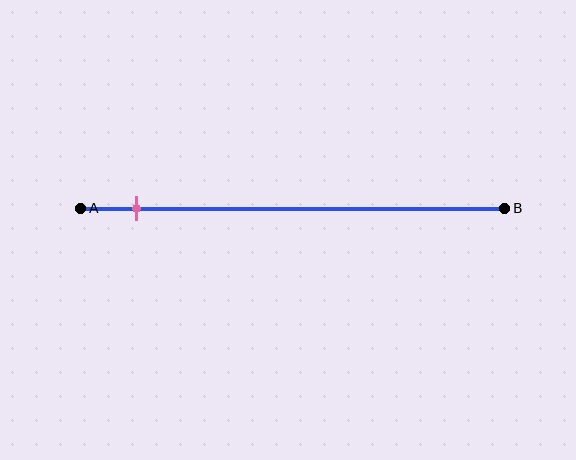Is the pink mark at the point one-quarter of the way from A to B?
No, the mark is at about 15% from A, not at the 25% one-quarter point.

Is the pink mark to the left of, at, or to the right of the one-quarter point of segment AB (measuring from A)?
The pink mark is to the left of the one-quarter point of segment AB.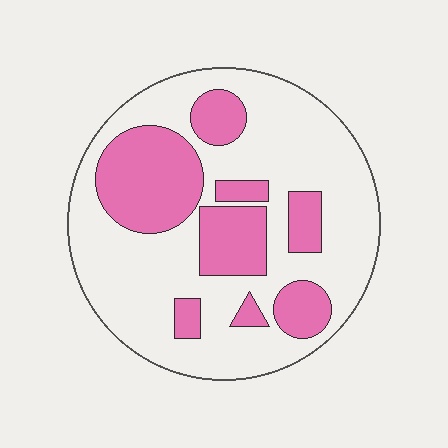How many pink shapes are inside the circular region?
8.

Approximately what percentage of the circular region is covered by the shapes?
Approximately 30%.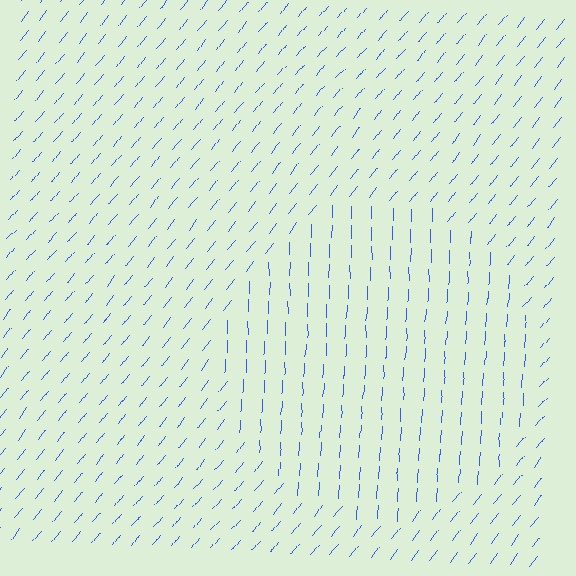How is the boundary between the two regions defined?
The boundary is defined purely by a change in line orientation (approximately 38 degrees difference). All lines are the same color and thickness.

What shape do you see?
I see a circle.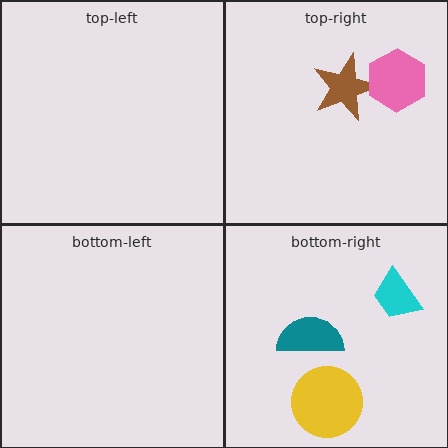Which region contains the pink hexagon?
The top-right region.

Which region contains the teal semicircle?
The bottom-right region.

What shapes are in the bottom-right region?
The cyan trapezoid, the teal semicircle, the yellow circle.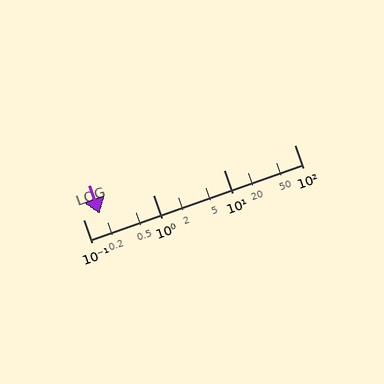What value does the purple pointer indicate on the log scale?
The pointer indicates approximately 0.17.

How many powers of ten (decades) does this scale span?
The scale spans 3 decades, from 0.1 to 100.